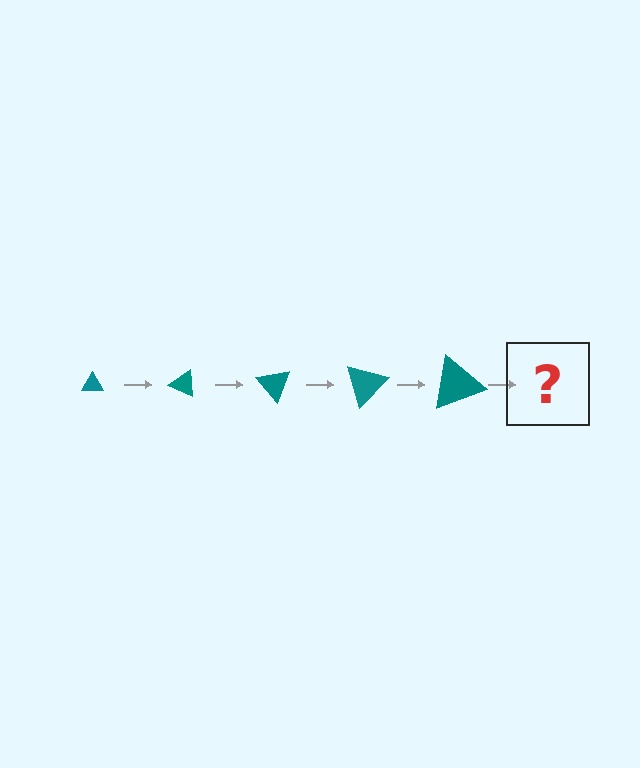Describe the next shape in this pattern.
It should be a triangle, larger than the previous one and rotated 125 degrees from the start.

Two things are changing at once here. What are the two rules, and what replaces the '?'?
The two rules are that the triangle grows larger each step and it rotates 25 degrees each step. The '?' should be a triangle, larger than the previous one and rotated 125 degrees from the start.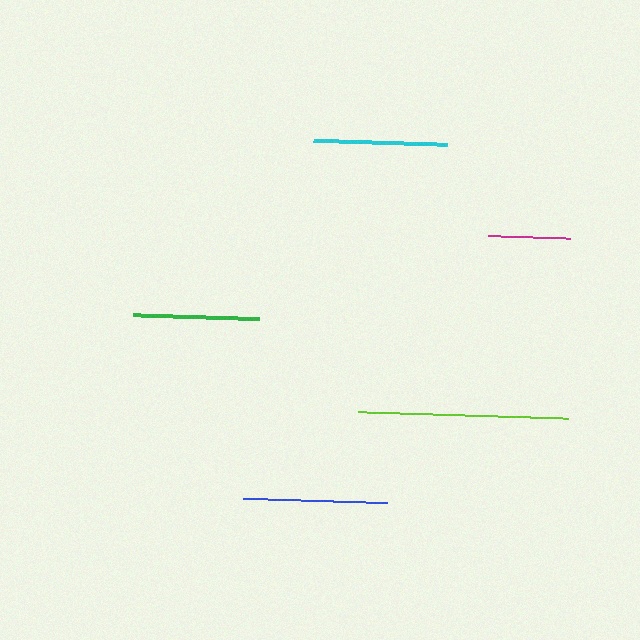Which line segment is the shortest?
The magenta line is the shortest at approximately 83 pixels.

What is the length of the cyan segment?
The cyan segment is approximately 134 pixels long.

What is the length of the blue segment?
The blue segment is approximately 143 pixels long.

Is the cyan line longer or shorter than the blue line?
The blue line is longer than the cyan line.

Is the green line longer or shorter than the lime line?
The lime line is longer than the green line.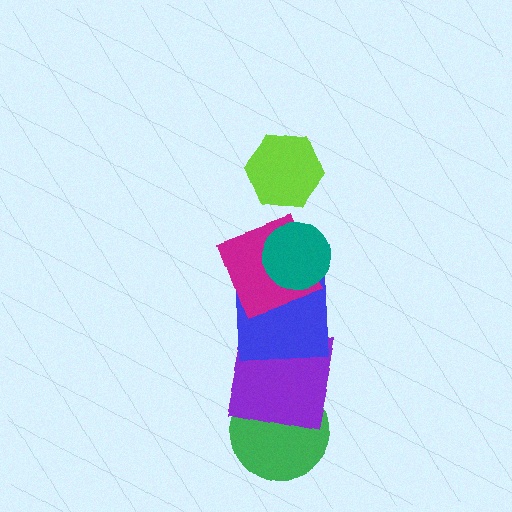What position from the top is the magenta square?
The magenta square is 3rd from the top.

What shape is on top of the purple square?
The blue square is on top of the purple square.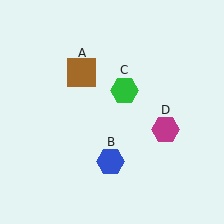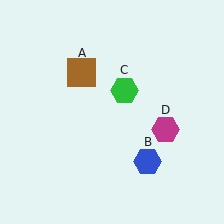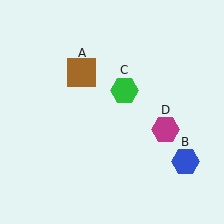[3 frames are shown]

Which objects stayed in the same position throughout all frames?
Brown square (object A) and green hexagon (object C) and magenta hexagon (object D) remained stationary.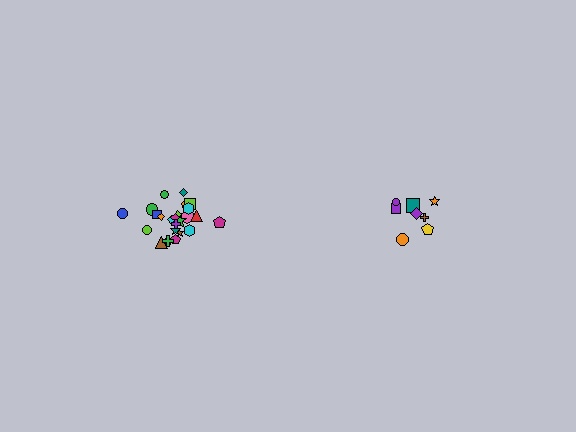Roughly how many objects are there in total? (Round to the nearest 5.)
Roughly 35 objects in total.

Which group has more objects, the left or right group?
The left group.